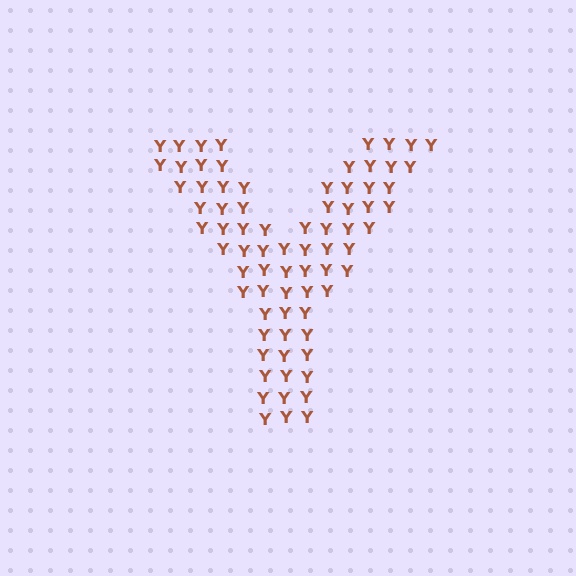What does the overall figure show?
The overall figure shows the letter Y.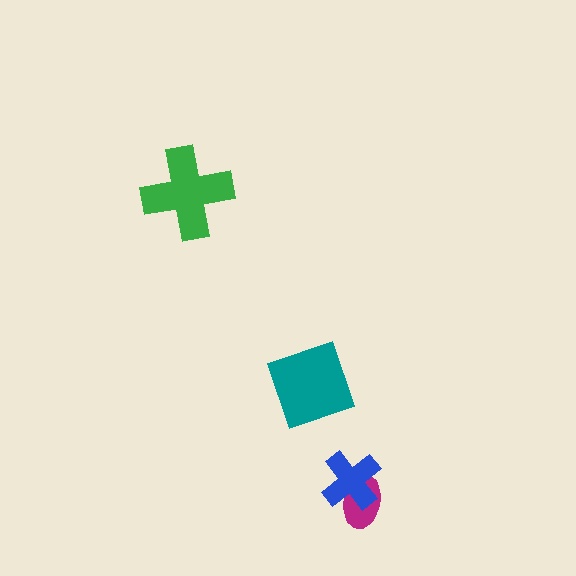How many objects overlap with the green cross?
0 objects overlap with the green cross.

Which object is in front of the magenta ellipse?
The blue cross is in front of the magenta ellipse.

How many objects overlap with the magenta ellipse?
1 object overlaps with the magenta ellipse.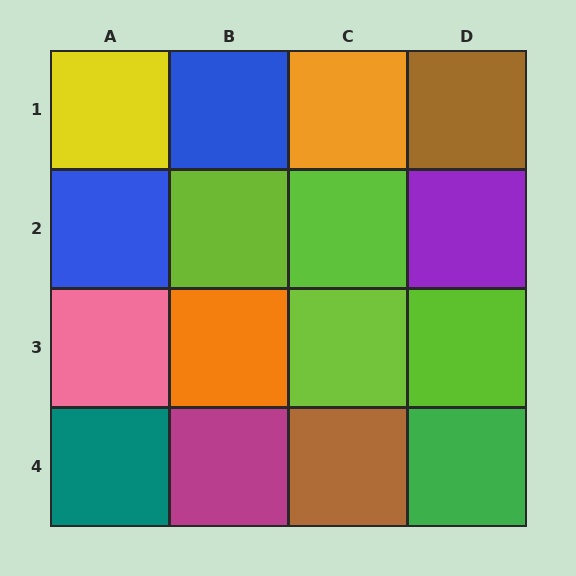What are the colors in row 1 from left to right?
Yellow, blue, orange, brown.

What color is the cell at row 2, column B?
Lime.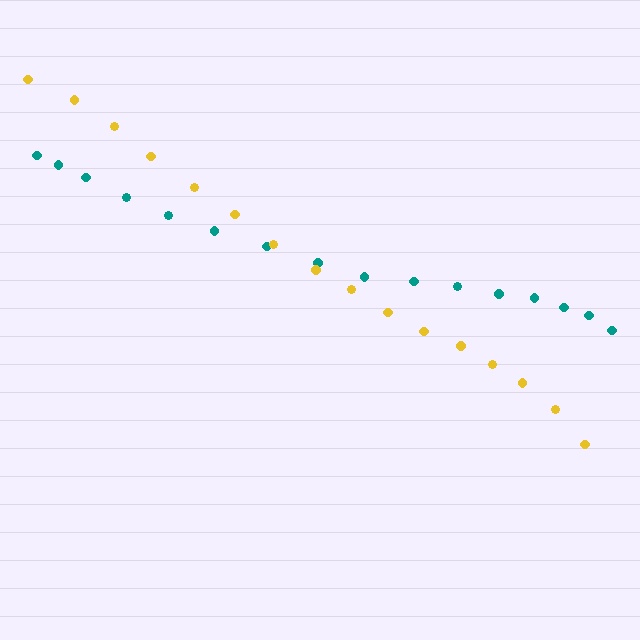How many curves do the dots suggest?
There are 2 distinct paths.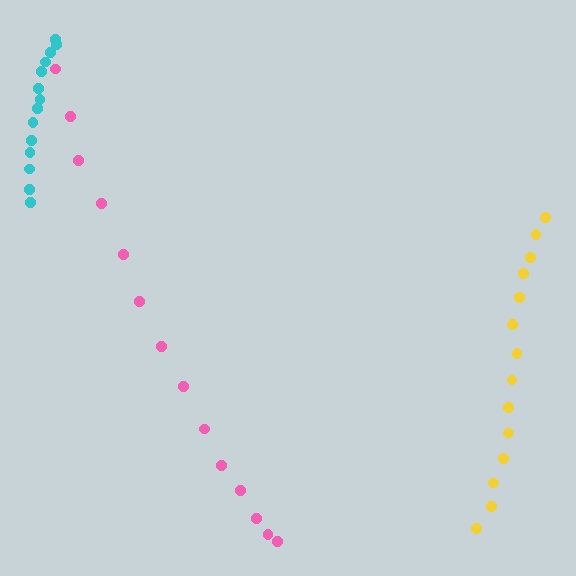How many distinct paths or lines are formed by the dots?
There are 3 distinct paths.